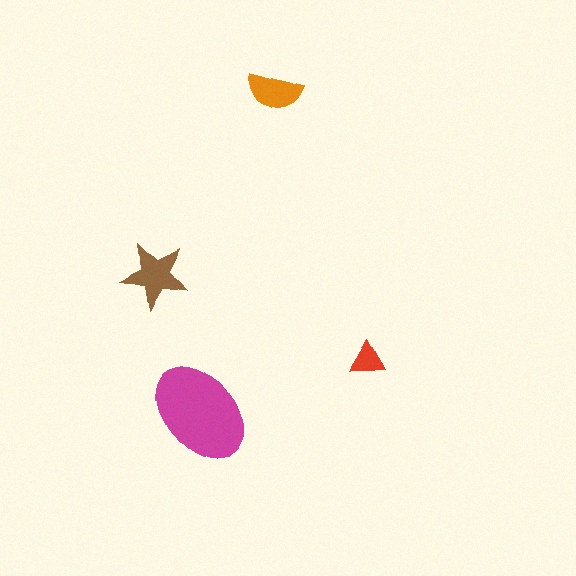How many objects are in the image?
There are 4 objects in the image.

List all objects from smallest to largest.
The red triangle, the orange semicircle, the brown star, the magenta ellipse.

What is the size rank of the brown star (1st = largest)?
2nd.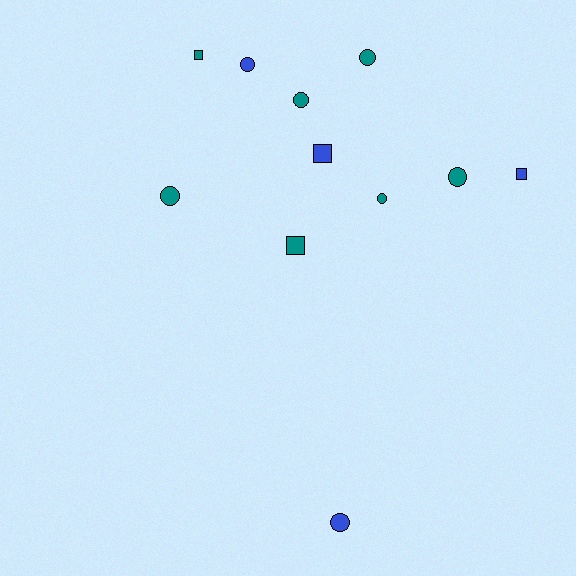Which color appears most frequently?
Teal, with 7 objects.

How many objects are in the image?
There are 11 objects.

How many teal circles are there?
There are 5 teal circles.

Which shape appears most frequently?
Circle, with 7 objects.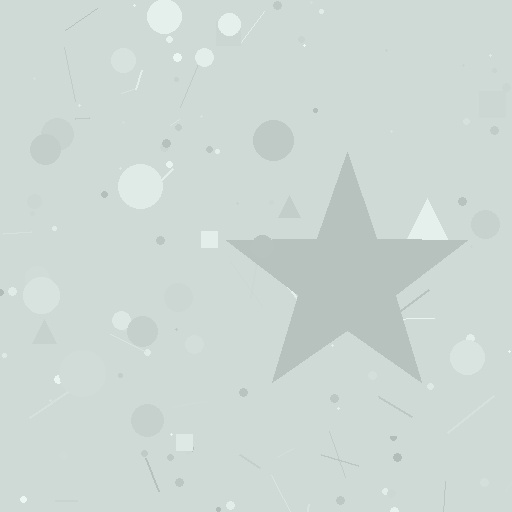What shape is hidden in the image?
A star is hidden in the image.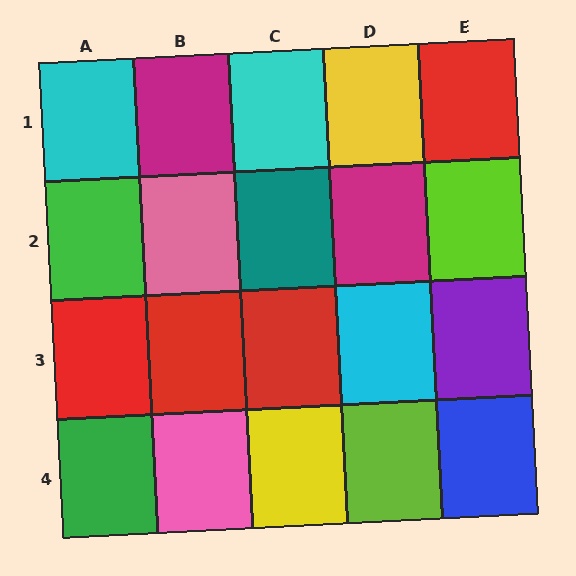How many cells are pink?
2 cells are pink.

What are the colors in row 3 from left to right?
Red, red, red, cyan, purple.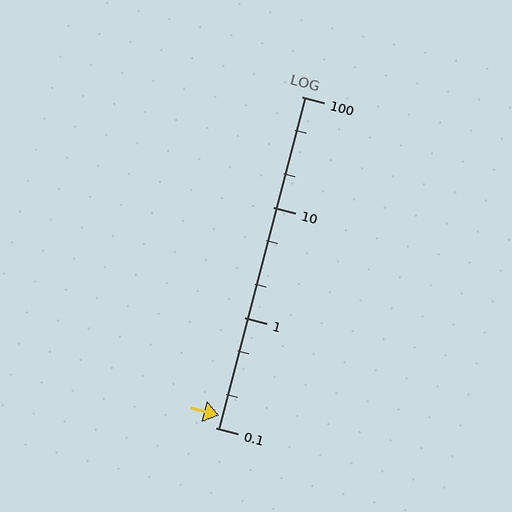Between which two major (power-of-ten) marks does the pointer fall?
The pointer is between 0.1 and 1.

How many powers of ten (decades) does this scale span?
The scale spans 3 decades, from 0.1 to 100.